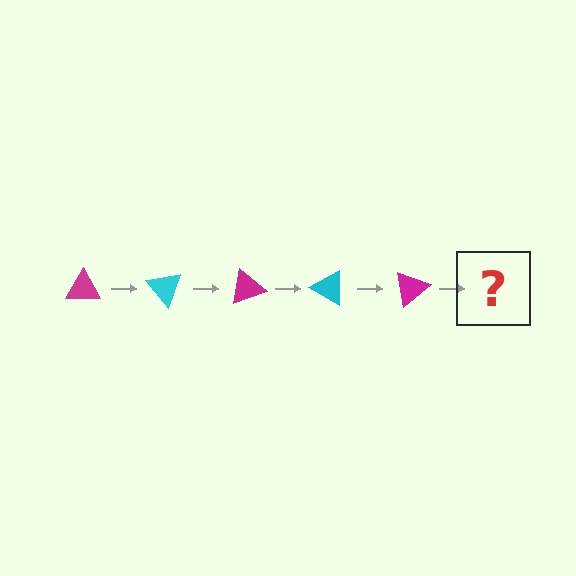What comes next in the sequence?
The next element should be a cyan triangle, rotated 250 degrees from the start.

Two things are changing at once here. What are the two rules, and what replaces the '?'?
The two rules are that it rotates 50 degrees each step and the color cycles through magenta and cyan. The '?' should be a cyan triangle, rotated 250 degrees from the start.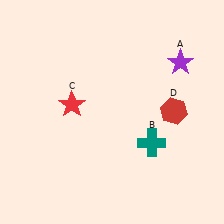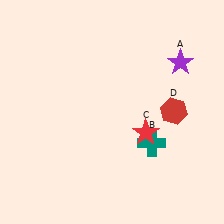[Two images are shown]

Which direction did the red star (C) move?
The red star (C) moved right.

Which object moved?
The red star (C) moved right.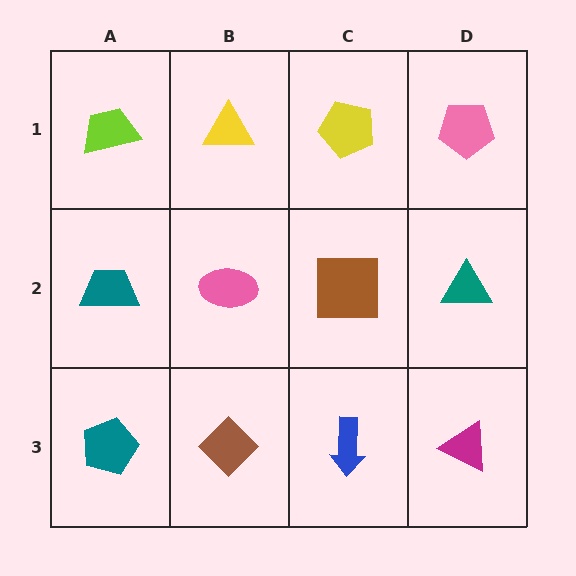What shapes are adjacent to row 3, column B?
A pink ellipse (row 2, column B), a teal pentagon (row 3, column A), a blue arrow (row 3, column C).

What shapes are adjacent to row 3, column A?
A teal trapezoid (row 2, column A), a brown diamond (row 3, column B).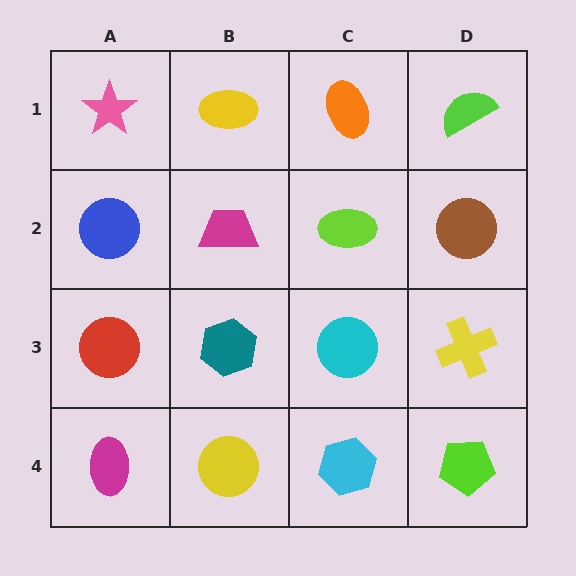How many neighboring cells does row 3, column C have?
4.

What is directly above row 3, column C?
A lime ellipse.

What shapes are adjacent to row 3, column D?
A brown circle (row 2, column D), a lime pentagon (row 4, column D), a cyan circle (row 3, column C).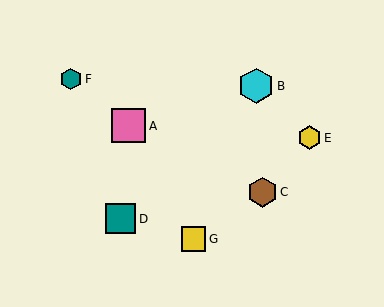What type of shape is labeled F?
Shape F is a teal hexagon.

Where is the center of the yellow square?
The center of the yellow square is at (194, 239).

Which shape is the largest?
The cyan hexagon (labeled B) is the largest.